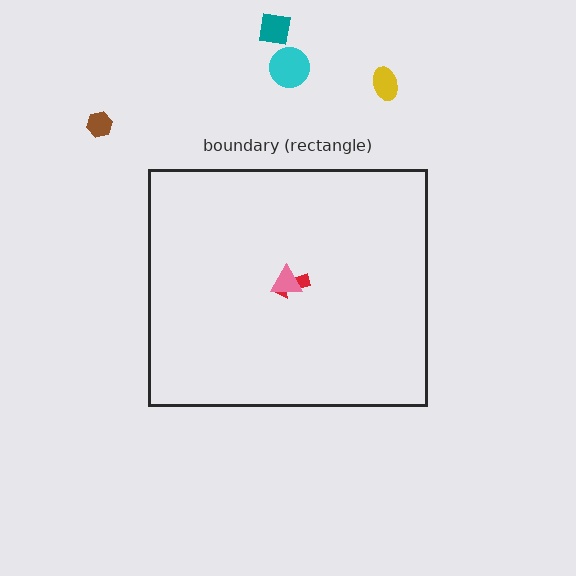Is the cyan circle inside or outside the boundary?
Outside.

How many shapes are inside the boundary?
2 inside, 4 outside.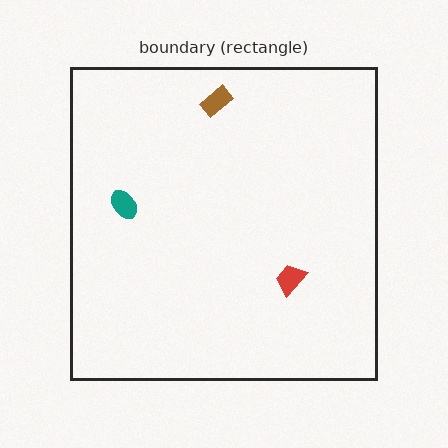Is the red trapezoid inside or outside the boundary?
Inside.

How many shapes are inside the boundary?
3 inside, 0 outside.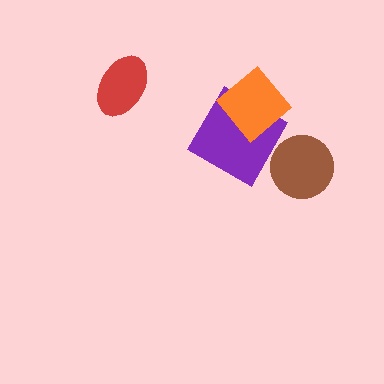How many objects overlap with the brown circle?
0 objects overlap with the brown circle.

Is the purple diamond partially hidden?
Yes, it is partially covered by another shape.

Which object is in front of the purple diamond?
The orange diamond is in front of the purple diamond.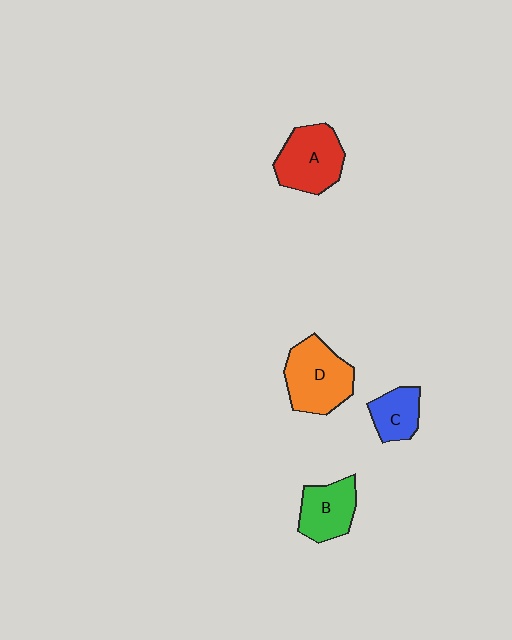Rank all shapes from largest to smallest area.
From largest to smallest: D (orange), A (red), B (green), C (blue).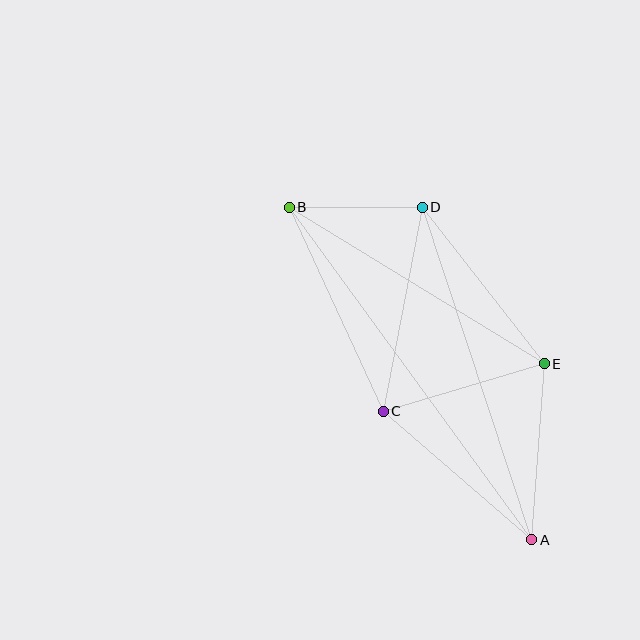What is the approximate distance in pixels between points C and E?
The distance between C and E is approximately 168 pixels.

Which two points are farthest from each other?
Points A and B are farthest from each other.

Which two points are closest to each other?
Points B and D are closest to each other.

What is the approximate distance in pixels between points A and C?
The distance between A and C is approximately 197 pixels.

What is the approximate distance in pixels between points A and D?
The distance between A and D is approximately 350 pixels.